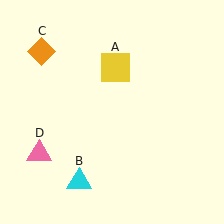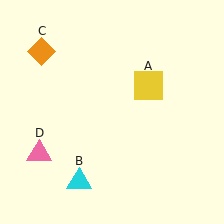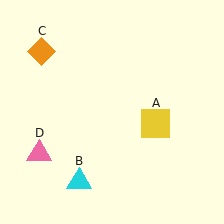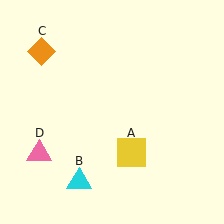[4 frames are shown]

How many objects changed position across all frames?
1 object changed position: yellow square (object A).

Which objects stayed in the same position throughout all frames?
Cyan triangle (object B) and orange diamond (object C) and pink triangle (object D) remained stationary.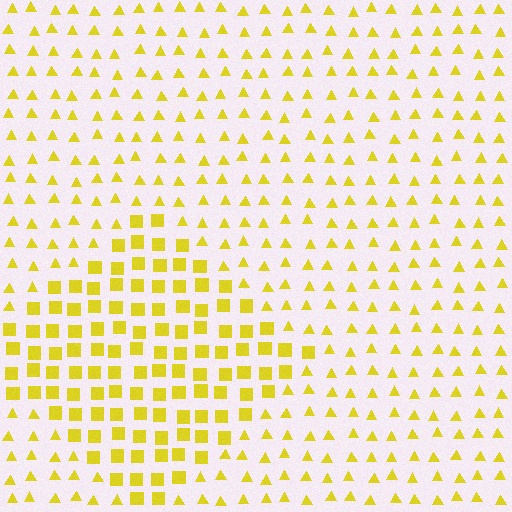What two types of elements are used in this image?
The image uses squares inside the diamond region and triangles outside it.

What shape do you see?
I see a diamond.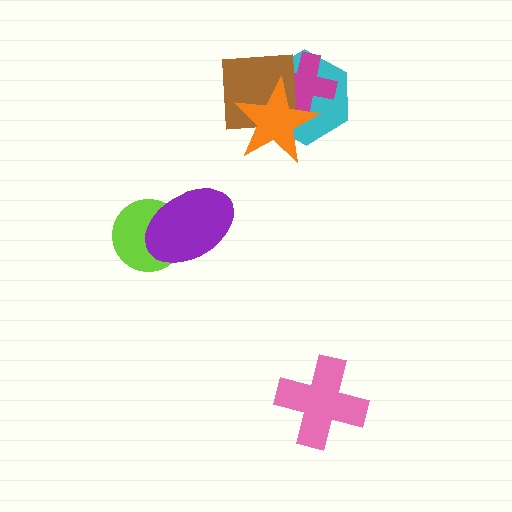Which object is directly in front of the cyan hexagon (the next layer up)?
The magenta cross is directly in front of the cyan hexagon.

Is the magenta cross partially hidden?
Yes, it is partially covered by another shape.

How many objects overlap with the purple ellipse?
1 object overlaps with the purple ellipse.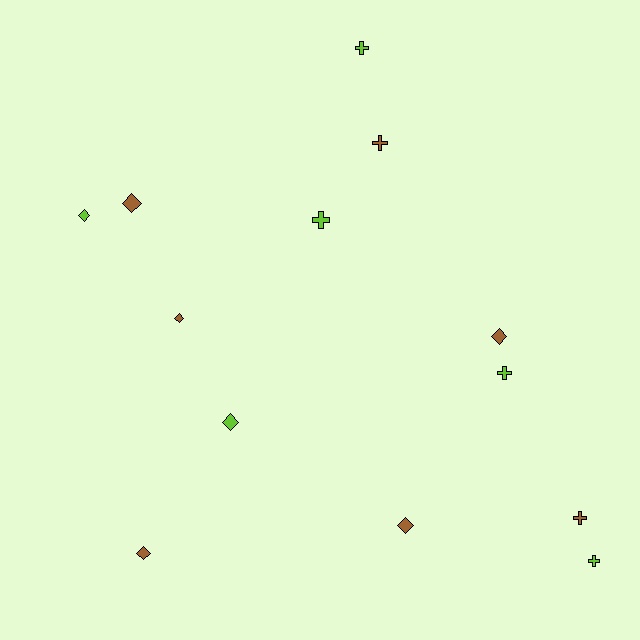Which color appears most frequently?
Brown, with 7 objects.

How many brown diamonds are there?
There are 5 brown diamonds.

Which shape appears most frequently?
Diamond, with 7 objects.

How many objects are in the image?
There are 13 objects.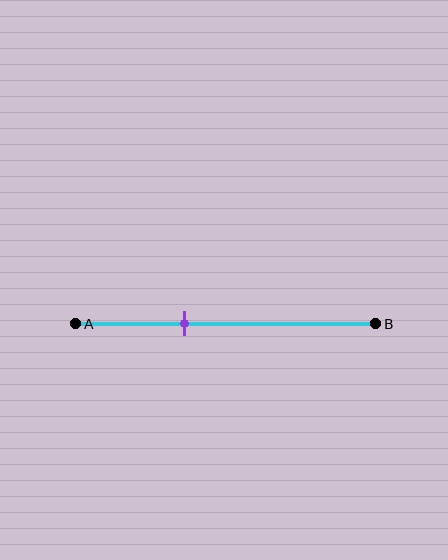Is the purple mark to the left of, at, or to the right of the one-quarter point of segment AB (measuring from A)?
The purple mark is to the right of the one-quarter point of segment AB.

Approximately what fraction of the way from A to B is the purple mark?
The purple mark is approximately 35% of the way from A to B.